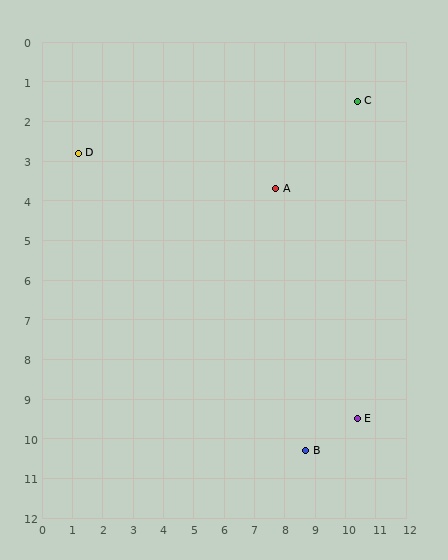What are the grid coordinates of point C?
Point C is at approximately (10.4, 1.5).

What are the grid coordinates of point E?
Point E is at approximately (10.4, 9.5).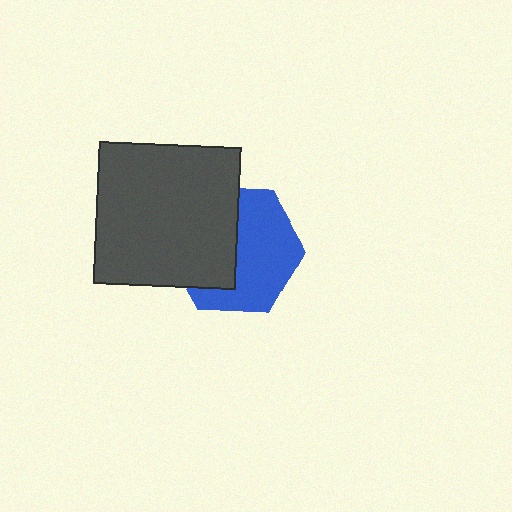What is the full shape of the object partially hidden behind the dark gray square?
The partially hidden object is a blue hexagon.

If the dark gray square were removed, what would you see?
You would see the complete blue hexagon.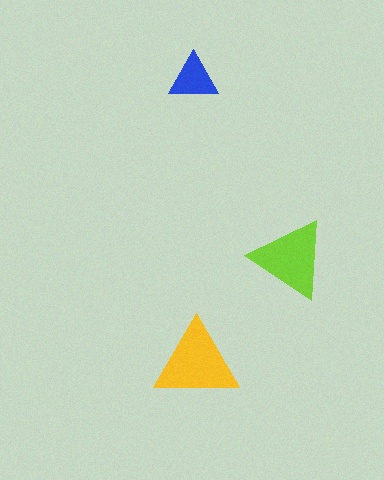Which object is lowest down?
The yellow triangle is bottommost.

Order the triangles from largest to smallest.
the yellow one, the lime one, the blue one.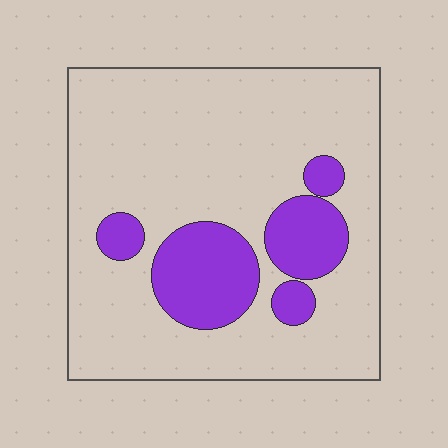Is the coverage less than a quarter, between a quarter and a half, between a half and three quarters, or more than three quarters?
Less than a quarter.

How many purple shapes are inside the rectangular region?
5.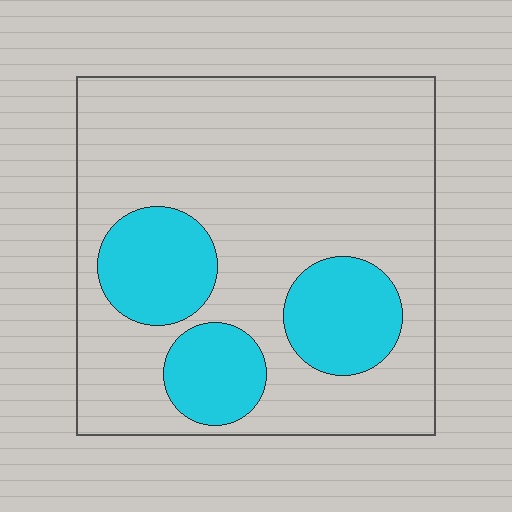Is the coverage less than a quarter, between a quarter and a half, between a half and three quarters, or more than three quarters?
Less than a quarter.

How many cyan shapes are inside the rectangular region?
3.